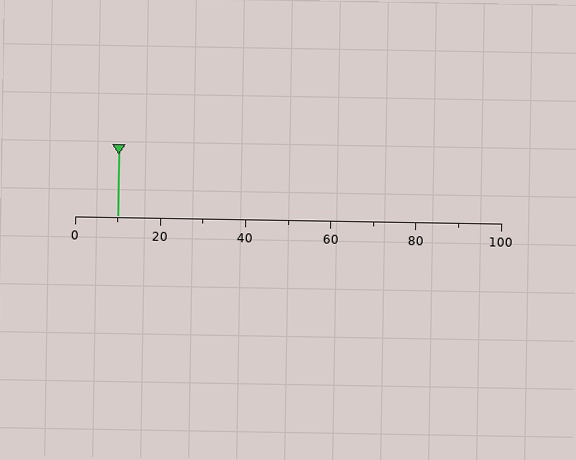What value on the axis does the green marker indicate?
The marker indicates approximately 10.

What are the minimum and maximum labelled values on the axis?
The axis runs from 0 to 100.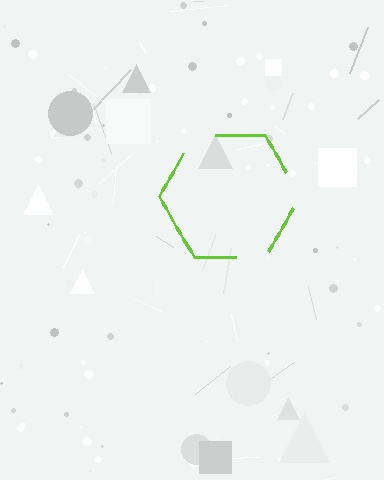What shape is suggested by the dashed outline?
The dashed outline suggests a hexagon.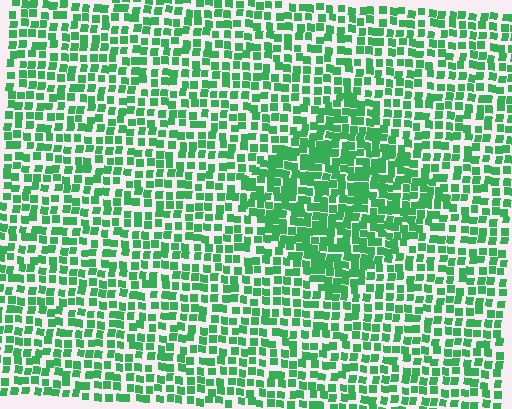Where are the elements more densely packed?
The elements are more densely packed inside the diamond boundary.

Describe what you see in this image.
The image contains small green elements arranged at two different densities. A diamond-shaped region is visible where the elements are more densely packed than the surrounding area.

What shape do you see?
I see a diamond.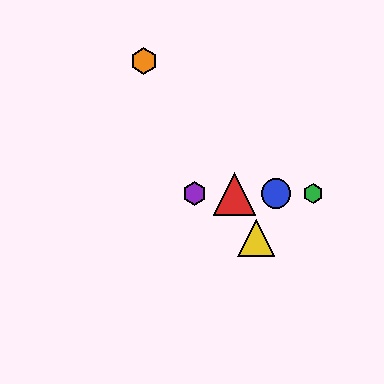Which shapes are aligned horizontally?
The red triangle, the blue circle, the green hexagon, the purple hexagon are aligned horizontally.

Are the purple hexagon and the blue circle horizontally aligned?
Yes, both are at y≈194.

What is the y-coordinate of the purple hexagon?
The purple hexagon is at y≈194.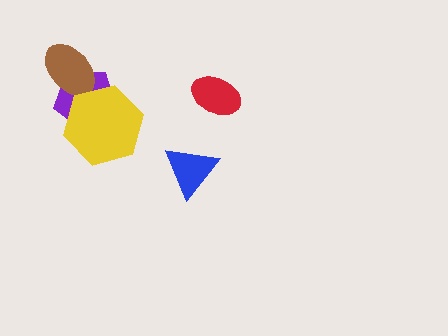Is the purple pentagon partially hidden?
Yes, it is partially covered by another shape.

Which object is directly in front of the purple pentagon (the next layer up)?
The brown ellipse is directly in front of the purple pentagon.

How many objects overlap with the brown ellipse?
1 object overlaps with the brown ellipse.